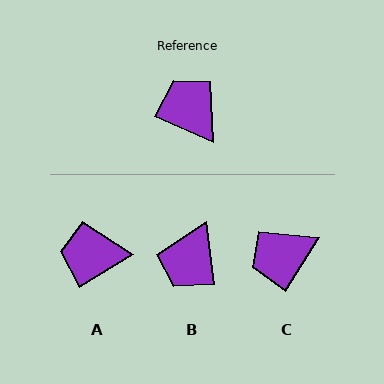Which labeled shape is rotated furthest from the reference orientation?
B, about 121 degrees away.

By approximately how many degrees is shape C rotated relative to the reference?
Approximately 82 degrees counter-clockwise.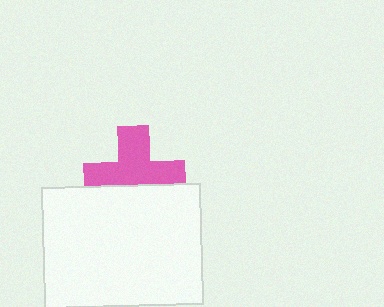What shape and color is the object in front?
The object in front is a white rectangle.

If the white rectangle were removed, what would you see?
You would see the complete pink cross.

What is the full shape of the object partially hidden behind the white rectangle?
The partially hidden object is a pink cross.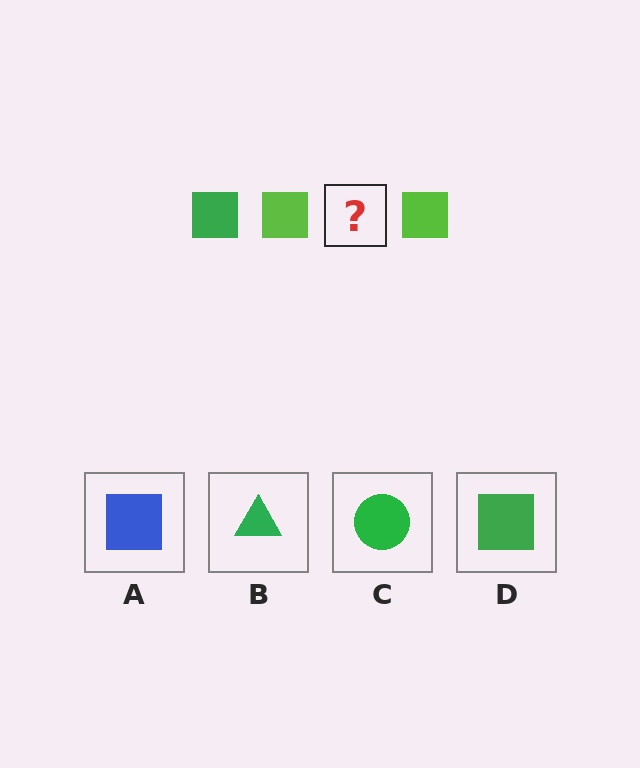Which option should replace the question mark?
Option D.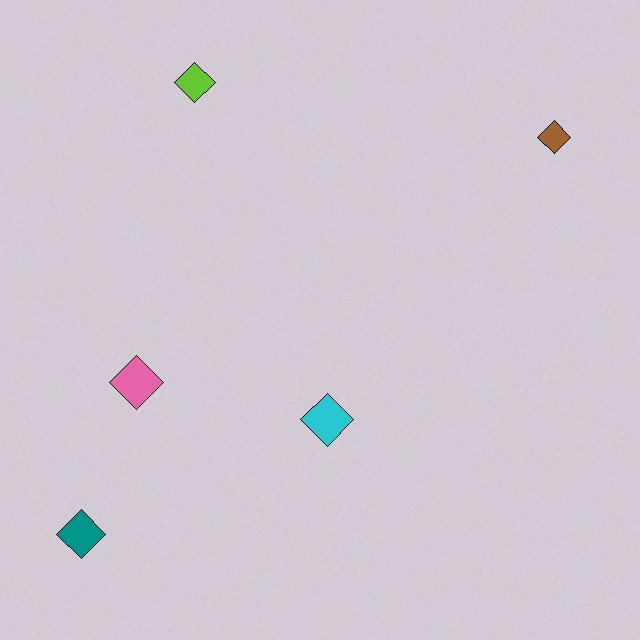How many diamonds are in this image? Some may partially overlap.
There are 5 diamonds.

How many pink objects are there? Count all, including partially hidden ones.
There is 1 pink object.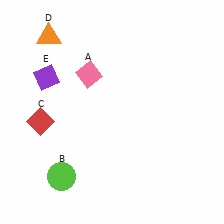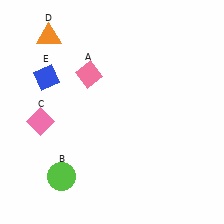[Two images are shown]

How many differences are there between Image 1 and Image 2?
There are 2 differences between the two images.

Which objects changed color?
C changed from red to pink. E changed from purple to blue.